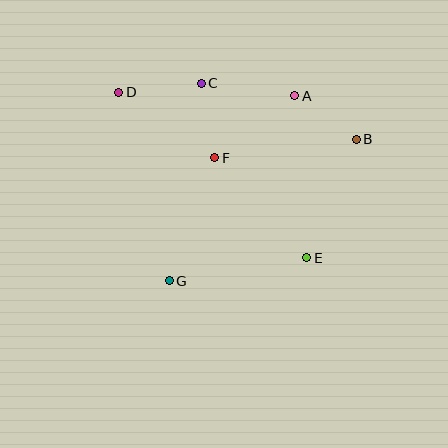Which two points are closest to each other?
Points A and B are closest to each other.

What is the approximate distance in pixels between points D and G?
The distance between D and G is approximately 195 pixels.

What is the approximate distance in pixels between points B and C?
The distance between B and C is approximately 165 pixels.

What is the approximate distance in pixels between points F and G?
The distance between F and G is approximately 131 pixels.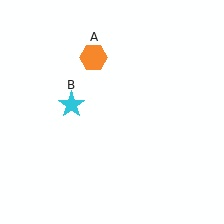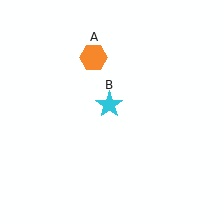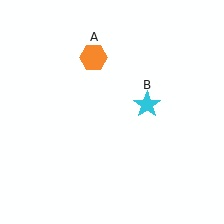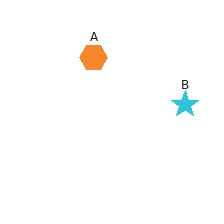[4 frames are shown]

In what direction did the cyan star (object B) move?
The cyan star (object B) moved right.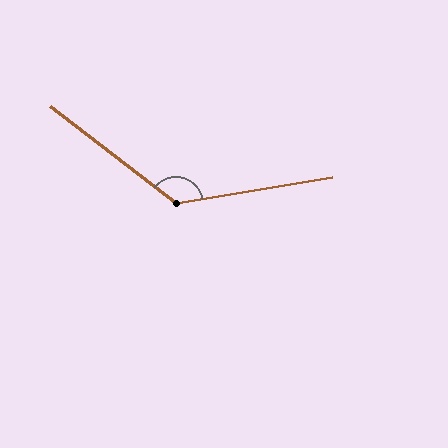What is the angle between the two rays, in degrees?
Approximately 133 degrees.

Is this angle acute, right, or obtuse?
It is obtuse.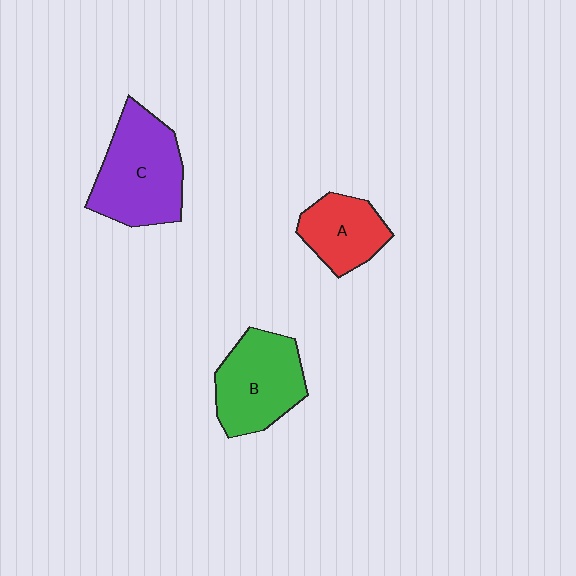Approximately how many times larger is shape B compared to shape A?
Approximately 1.4 times.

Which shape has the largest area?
Shape C (purple).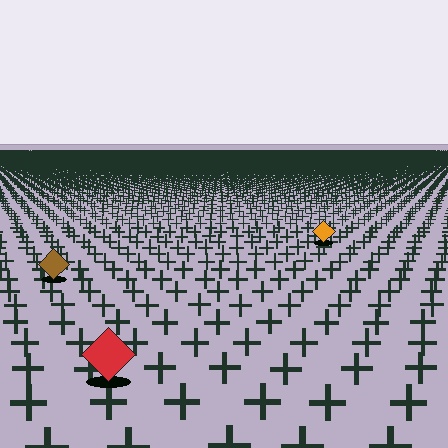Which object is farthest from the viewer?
The orange diamond is farthest from the viewer. It appears smaller and the ground texture around it is denser.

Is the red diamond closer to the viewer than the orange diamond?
Yes. The red diamond is closer — you can tell from the texture gradient: the ground texture is coarser near it.